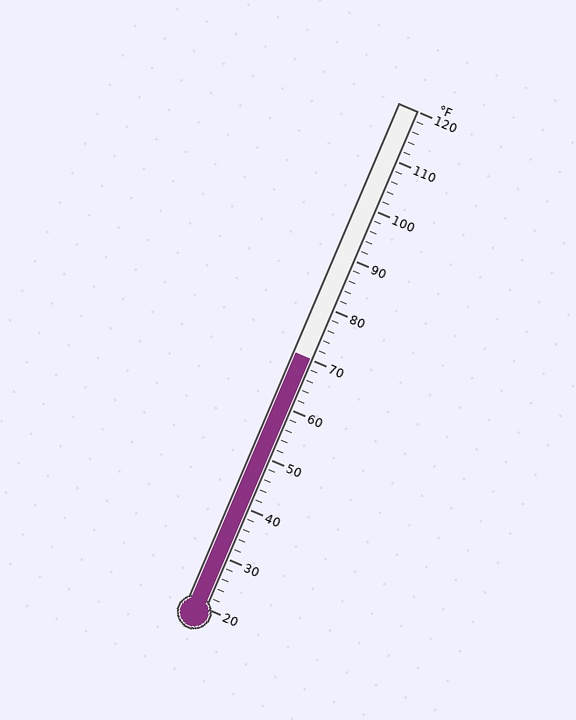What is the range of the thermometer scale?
The thermometer scale ranges from 20°F to 120°F.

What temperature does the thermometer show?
The thermometer shows approximately 70°F.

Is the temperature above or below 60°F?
The temperature is above 60°F.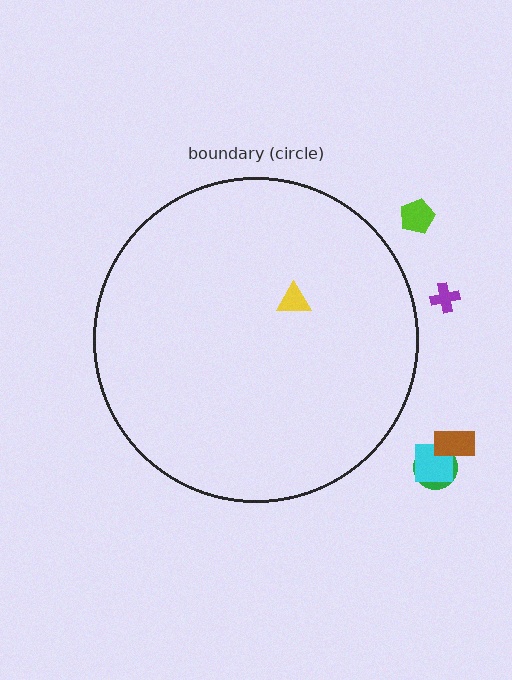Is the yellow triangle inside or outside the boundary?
Inside.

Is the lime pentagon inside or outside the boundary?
Outside.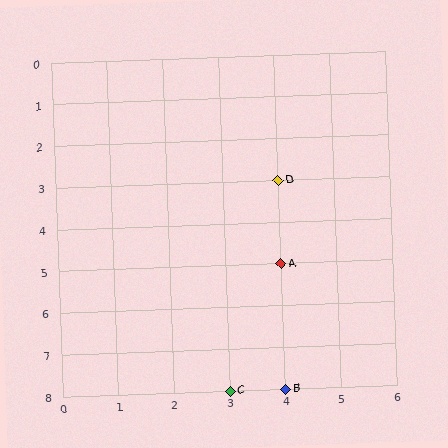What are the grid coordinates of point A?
Point A is at grid coordinates (4, 5).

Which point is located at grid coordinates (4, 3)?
Point D is at (4, 3).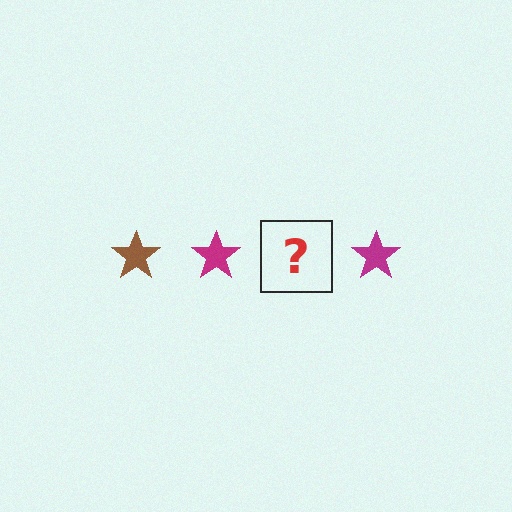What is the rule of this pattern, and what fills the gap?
The rule is that the pattern cycles through brown, magenta stars. The gap should be filled with a brown star.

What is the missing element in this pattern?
The missing element is a brown star.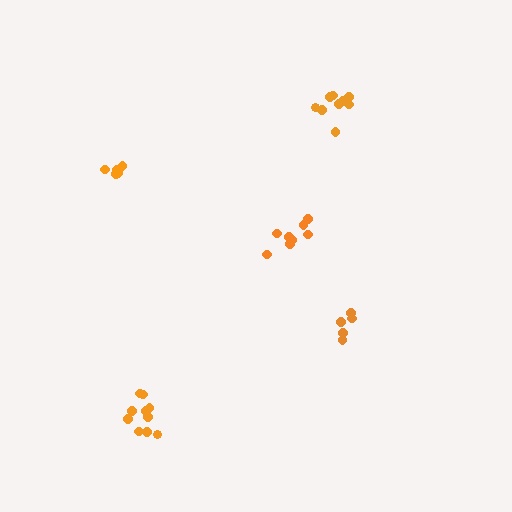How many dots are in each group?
Group 1: 10 dots, Group 2: 8 dots, Group 3: 5 dots, Group 4: 5 dots, Group 5: 9 dots (37 total).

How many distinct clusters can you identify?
There are 5 distinct clusters.